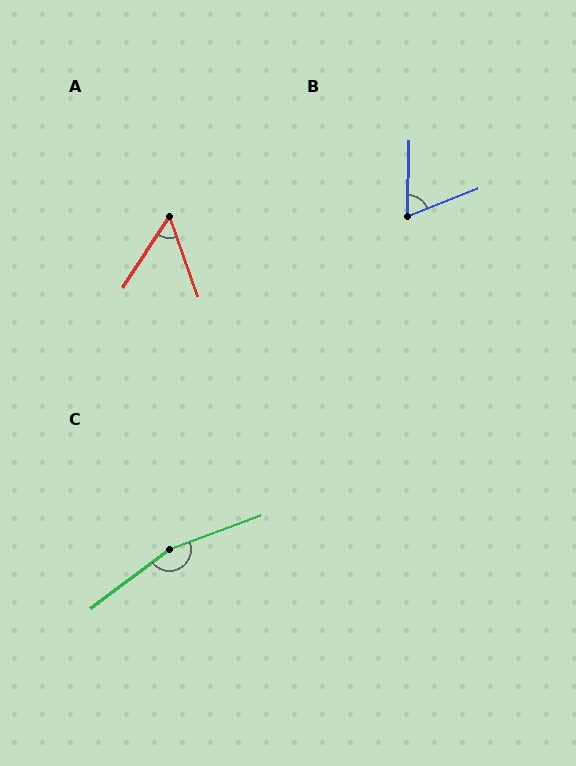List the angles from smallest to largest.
A (53°), B (68°), C (164°).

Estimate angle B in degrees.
Approximately 68 degrees.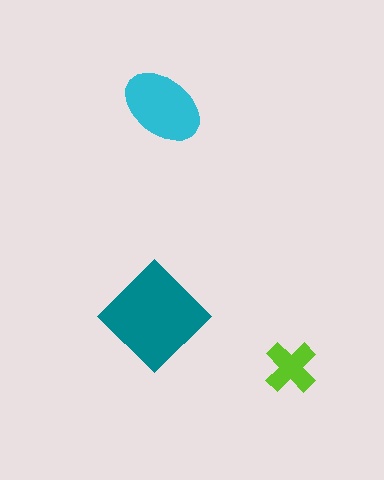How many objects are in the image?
There are 3 objects in the image.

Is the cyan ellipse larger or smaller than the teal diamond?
Smaller.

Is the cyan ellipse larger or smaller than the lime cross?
Larger.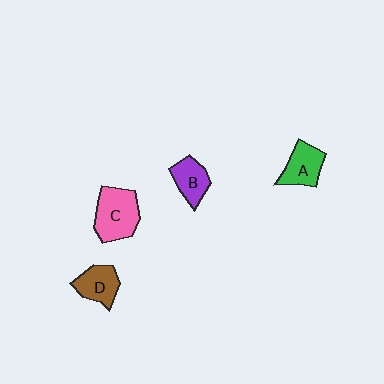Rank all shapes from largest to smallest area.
From largest to smallest: C (pink), A (green), D (brown), B (purple).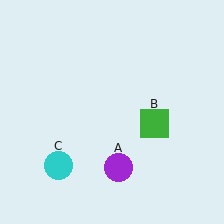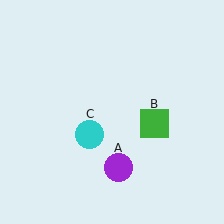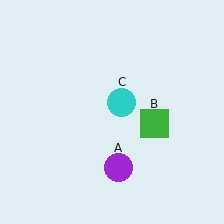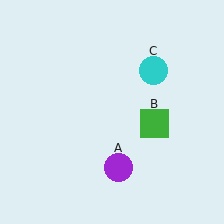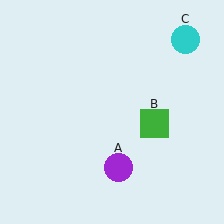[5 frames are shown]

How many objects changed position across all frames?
1 object changed position: cyan circle (object C).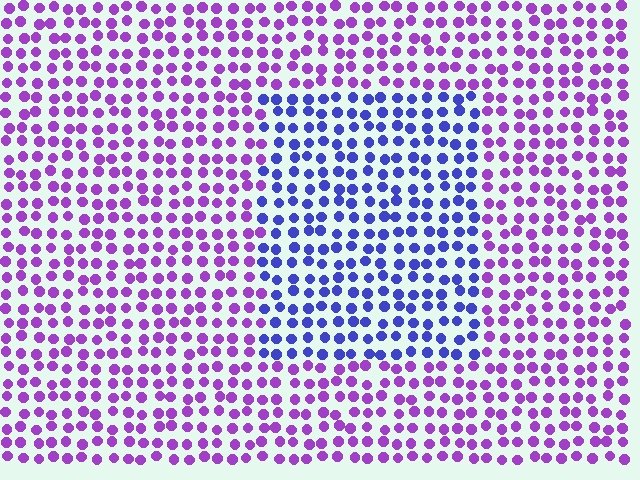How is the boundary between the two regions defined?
The boundary is defined purely by a slight shift in hue (about 45 degrees). Spacing, size, and orientation are identical on both sides.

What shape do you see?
I see a rectangle.